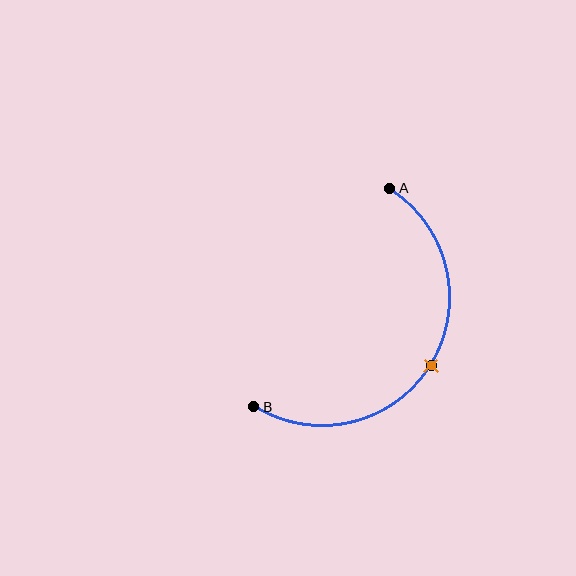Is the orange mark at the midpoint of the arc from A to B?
Yes. The orange mark lies on the arc at equal arc-length from both A and B — it is the arc midpoint.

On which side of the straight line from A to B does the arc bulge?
The arc bulges to the right of the straight line connecting A and B.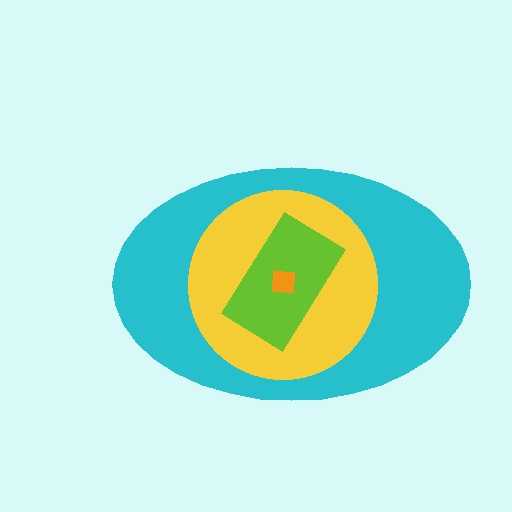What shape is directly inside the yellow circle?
The lime rectangle.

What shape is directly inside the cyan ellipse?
The yellow circle.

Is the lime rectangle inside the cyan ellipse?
Yes.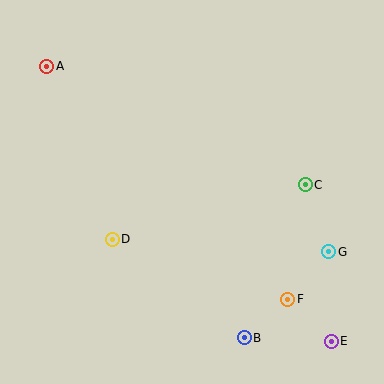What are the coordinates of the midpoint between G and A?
The midpoint between G and A is at (188, 159).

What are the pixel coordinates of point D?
Point D is at (112, 239).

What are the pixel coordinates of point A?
Point A is at (47, 66).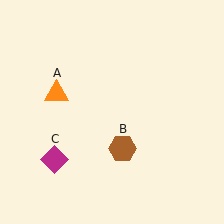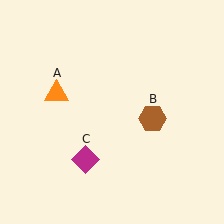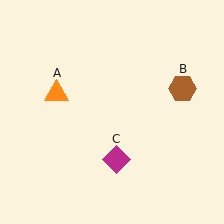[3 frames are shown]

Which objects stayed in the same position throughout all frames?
Orange triangle (object A) remained stationary.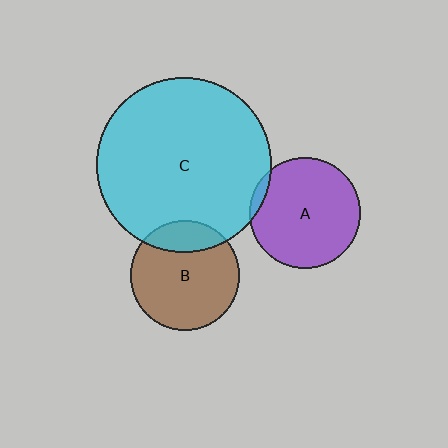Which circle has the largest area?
Circle C (cyan).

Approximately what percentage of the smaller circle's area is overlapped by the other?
Approximately 5%.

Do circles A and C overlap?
Yes.